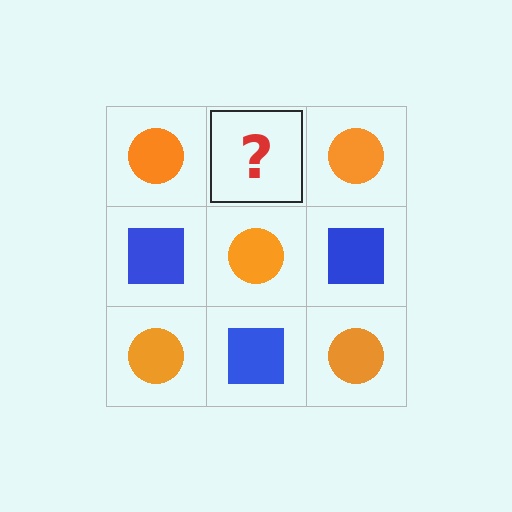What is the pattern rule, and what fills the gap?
The rule is that it alternates orange circle and blue square in a checkerboard pattern. The gap should be filled with a blue square.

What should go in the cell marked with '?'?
The missing cell should contain a blue square.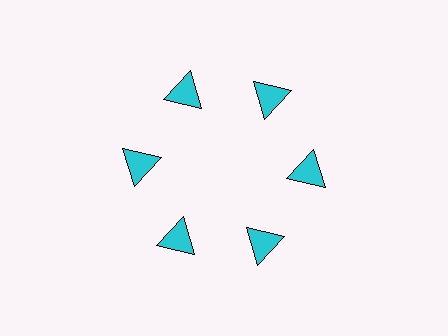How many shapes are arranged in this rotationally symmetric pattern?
There are 6 shapes, arranged in 6 groups of 1.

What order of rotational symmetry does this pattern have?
This pattern has 6-fold rotational symmetry.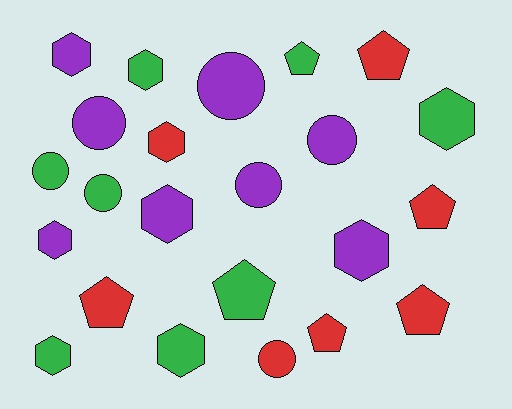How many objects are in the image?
There are 23 objects.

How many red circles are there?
There is 1 red circle.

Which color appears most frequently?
Purple, with 8 objects.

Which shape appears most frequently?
Hexagon, with 9 objects.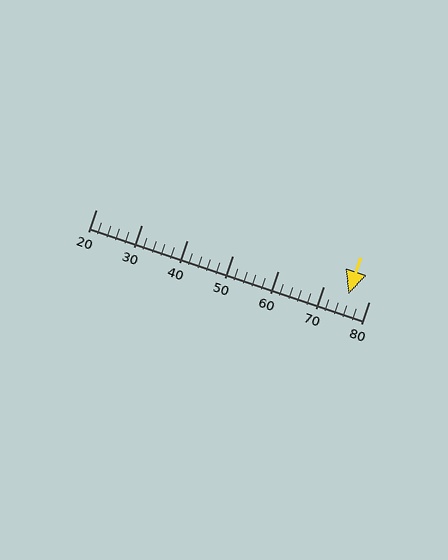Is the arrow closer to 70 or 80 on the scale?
The arrow is closer to 80.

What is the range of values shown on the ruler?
The ruler shows values from 20 to 80.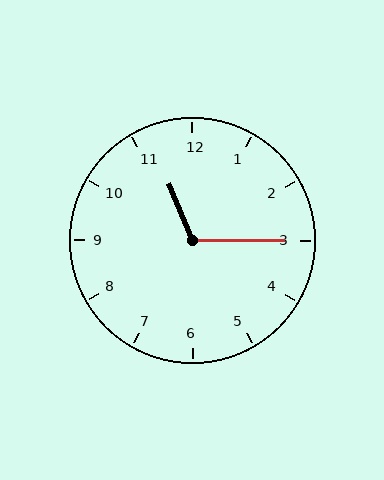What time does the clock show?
11:15.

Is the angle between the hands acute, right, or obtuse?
It is obtuse.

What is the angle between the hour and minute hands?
Approximately 112 degrees.